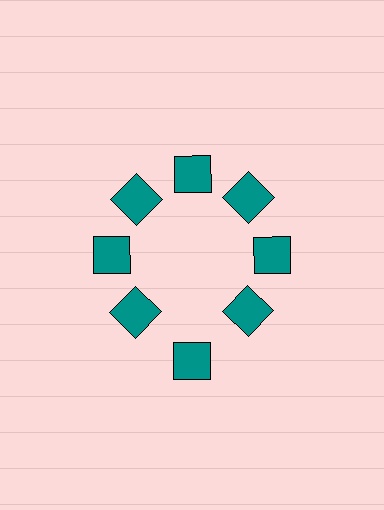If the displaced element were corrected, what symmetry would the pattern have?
It would have 8-fold rotational symmetry — the pattern would map onto itself every 45 degrees.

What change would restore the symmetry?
The symmetry would be restored by moving it inward, back onto the ring so that all 8 squares sit at equal angles and equal distance from the center.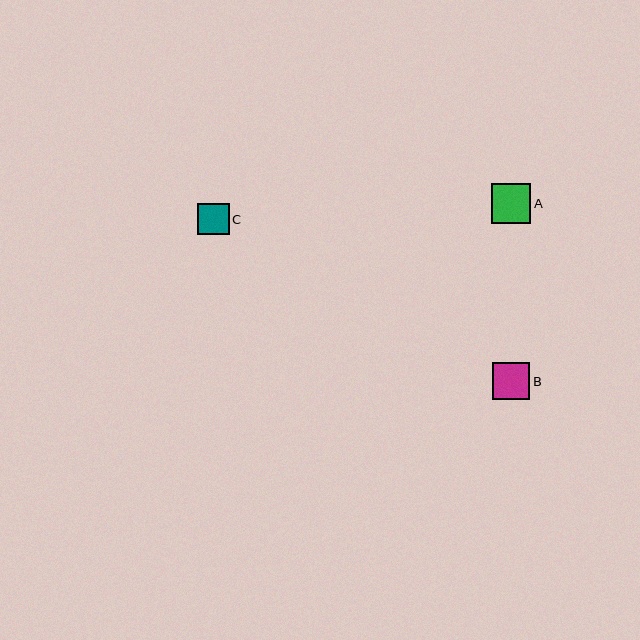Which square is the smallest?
Square C is the smallest with a size of approximately 31 pixels.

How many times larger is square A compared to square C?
Square A is approximately 1.3 times the size of square C.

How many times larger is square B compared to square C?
Square B is approximately 1.2 times the size of square C.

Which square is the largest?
Square A is the largest with a size of approximately 40 pixels.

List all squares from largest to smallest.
From largest to smallest: A, B, C.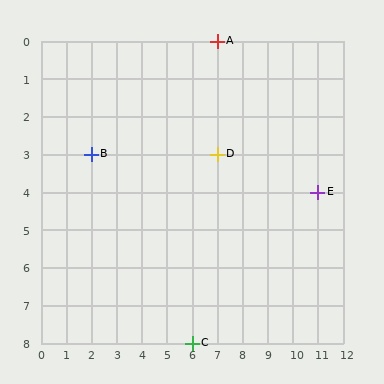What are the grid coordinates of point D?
Point D is at grid coordinates (7, 3).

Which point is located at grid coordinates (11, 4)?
Point E is at (11, 4).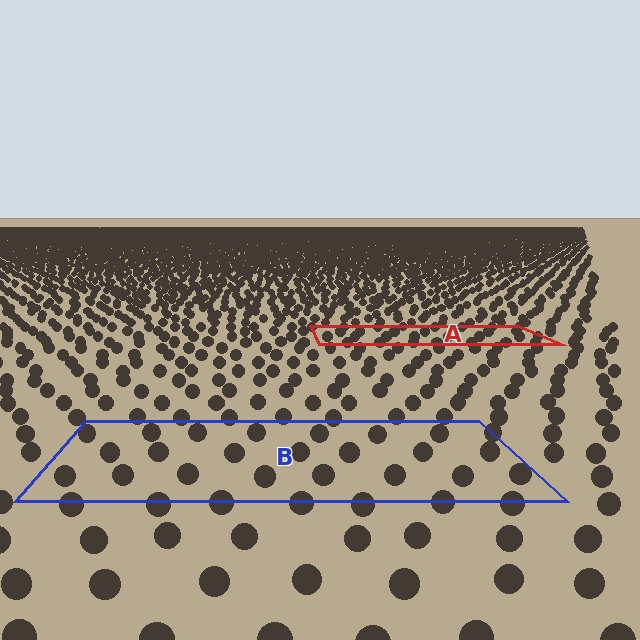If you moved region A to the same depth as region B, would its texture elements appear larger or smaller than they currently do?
They would appear larger. At a closer depth, the same texture elements are projected at a bigger on-screen size.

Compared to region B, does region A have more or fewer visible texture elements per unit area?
Region A has more texture elements per unit area — they are packed more densely because it is farther away.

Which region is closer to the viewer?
Region B is closer. The texture elements there are larger and more spread out.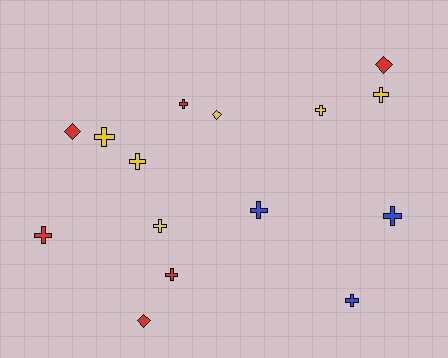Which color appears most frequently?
Yellow, with 6 objects.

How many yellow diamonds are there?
There is 1 yellow diamond.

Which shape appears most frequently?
Cross, with 11 objects.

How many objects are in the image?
There are 15 objects.